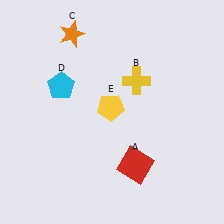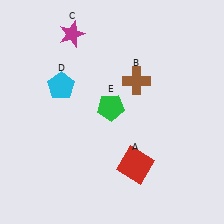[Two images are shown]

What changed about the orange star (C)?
In Image 1, C is orange. In Image 2, it changed to magenta.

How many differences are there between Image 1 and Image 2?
There are 3 differences between the two images.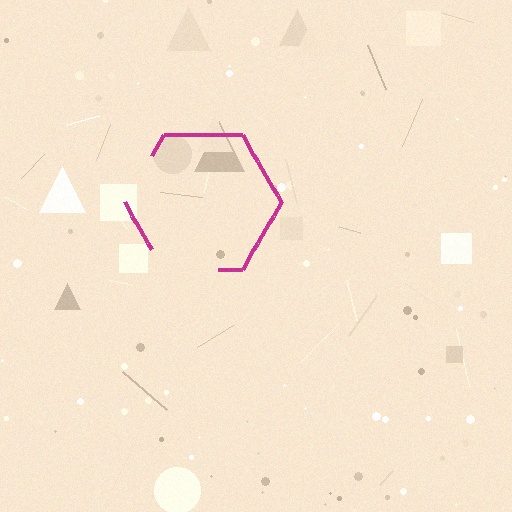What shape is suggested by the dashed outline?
The dashed outline suggests a hexagon.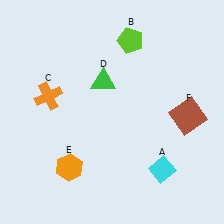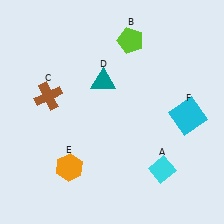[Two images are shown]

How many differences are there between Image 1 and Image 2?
There are 3 differences between the two images.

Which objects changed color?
C changed from orange to brown. D changed from green to teal. F changed from brown to cyan.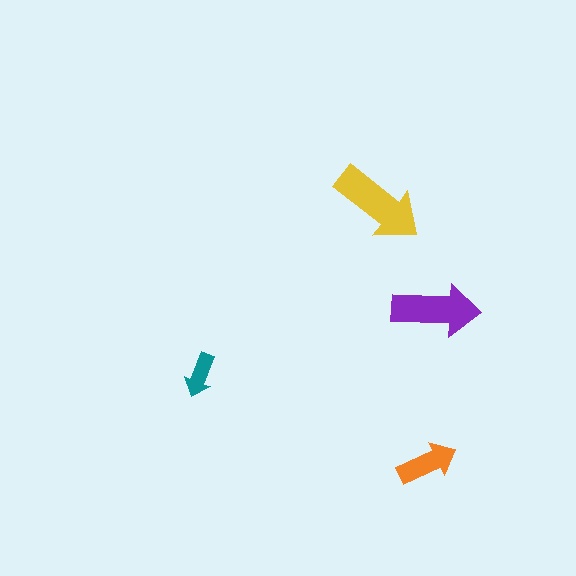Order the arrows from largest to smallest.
the yellow one, the purple one, the orange one, the teal one.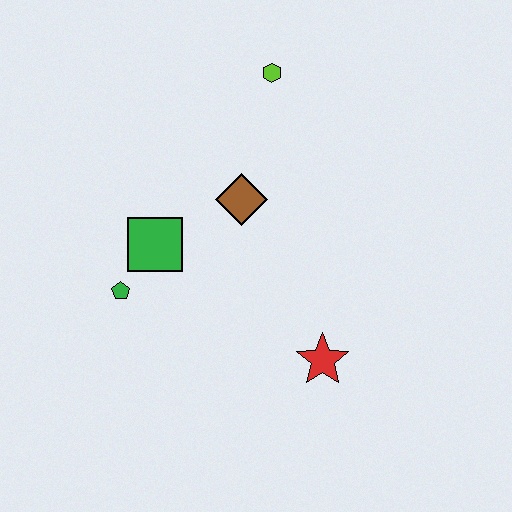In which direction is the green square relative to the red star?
The green square is to the left of the red star.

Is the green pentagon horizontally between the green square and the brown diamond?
No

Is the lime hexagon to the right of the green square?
Yes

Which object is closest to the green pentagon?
The green square is closest to the green pentagon.